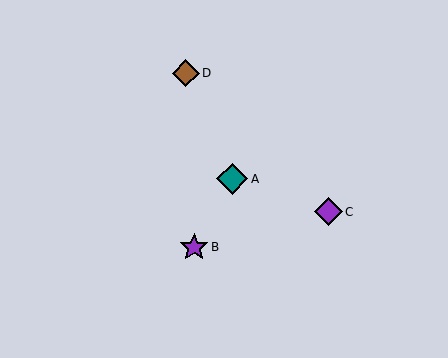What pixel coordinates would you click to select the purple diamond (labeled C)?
Click at (328, 212) to select the purple diamond C.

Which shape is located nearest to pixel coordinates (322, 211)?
The purple diamond (labeled C) at (328, 212) is nearest to that location.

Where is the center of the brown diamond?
The center of the brown diamond is at (186, 73).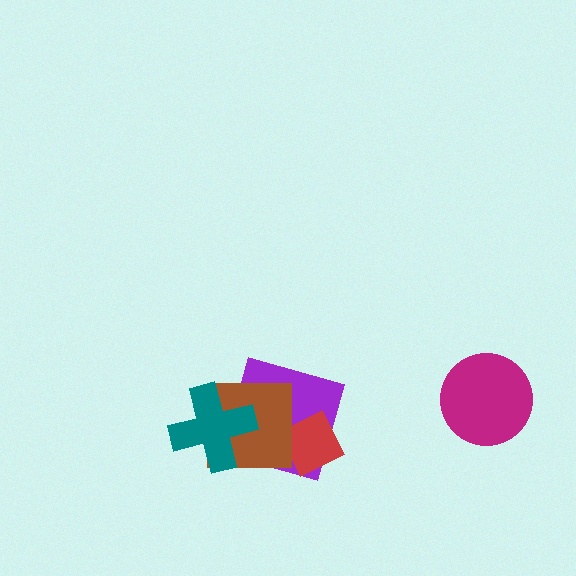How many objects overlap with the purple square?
3 objects overlap with the purple square.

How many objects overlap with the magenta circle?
0 objects overlap with the magenta circle.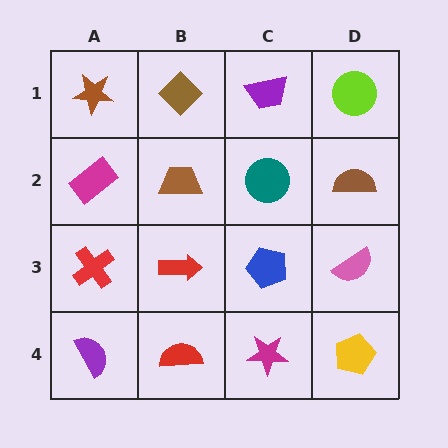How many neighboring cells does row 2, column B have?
4.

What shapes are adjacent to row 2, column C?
A purple trapezoid (row 1, column C), a blue pentagon (row 3, column C), a brown trapezoid (row 2, column B), a brown semicircle (row 2, column D).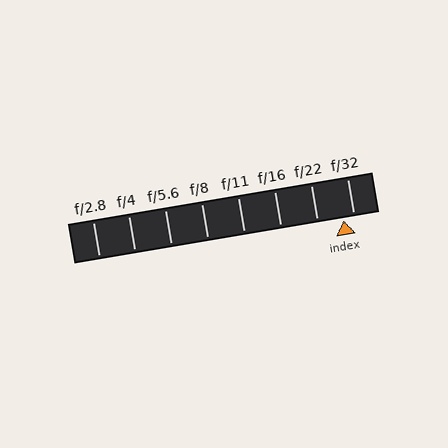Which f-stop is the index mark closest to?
The index mark is closest to f/32.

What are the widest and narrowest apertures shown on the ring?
The widest aperture shown is f/2.8 and the narrowest is f/32.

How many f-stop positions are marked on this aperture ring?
There are 8 f-stop positions marked.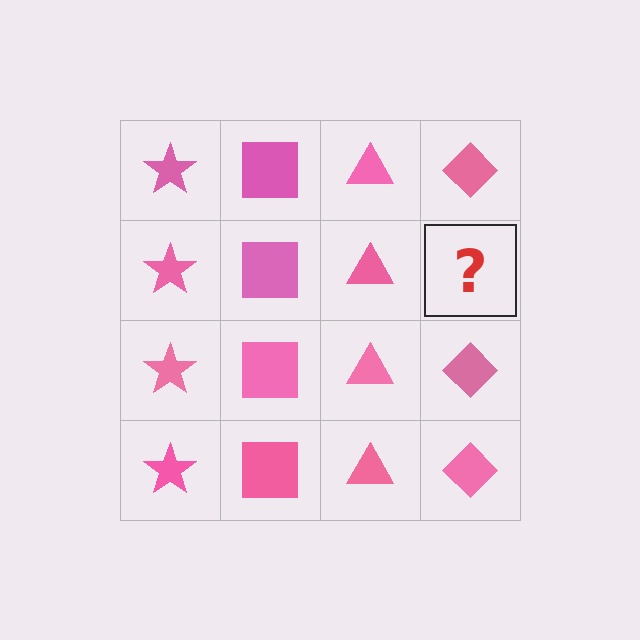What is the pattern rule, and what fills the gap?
The rule is that each column has a consistent shape. The gap should be filled with a pink diamond.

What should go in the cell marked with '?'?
The missing cell should contain a pink diamond.